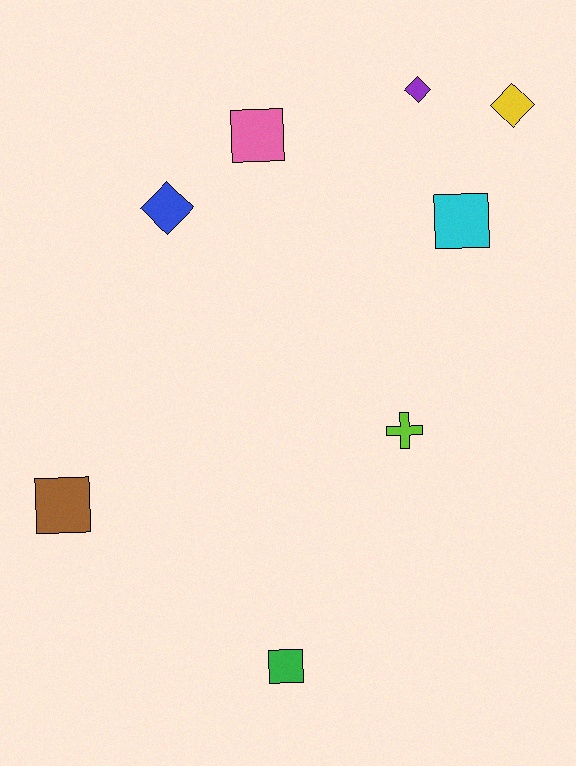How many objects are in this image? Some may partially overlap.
There are 8 objects.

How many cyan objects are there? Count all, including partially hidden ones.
There is 1 cyan object.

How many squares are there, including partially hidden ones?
There are 4 squares.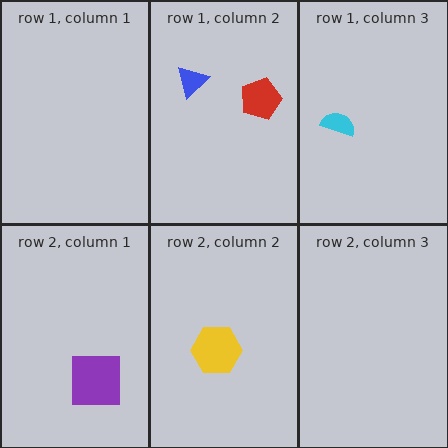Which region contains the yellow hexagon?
The row 2, column 2 region.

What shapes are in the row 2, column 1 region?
The purple square.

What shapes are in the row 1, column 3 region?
The cyan semicircle.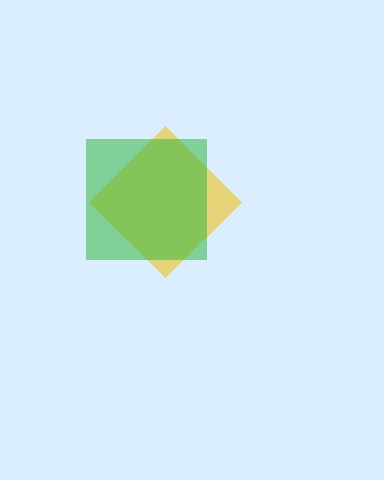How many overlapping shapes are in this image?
There are 2 overlapping shapes in the image.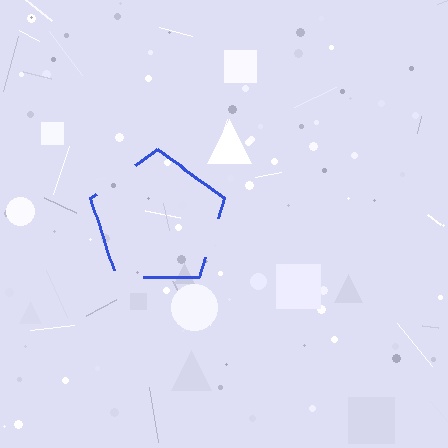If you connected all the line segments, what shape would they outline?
They would outline a pentagon.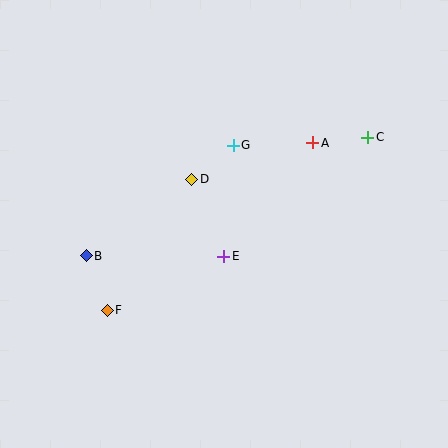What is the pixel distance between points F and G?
The distance between F and G is 207 pixels.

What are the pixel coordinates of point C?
Point C is at (368, 137).